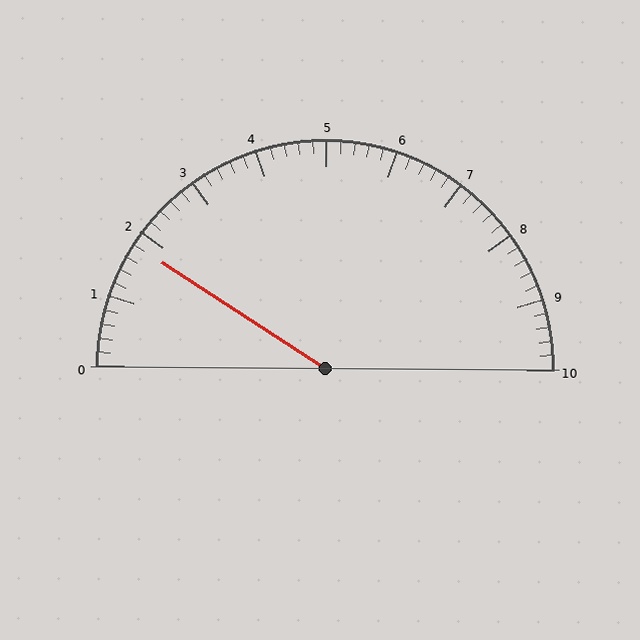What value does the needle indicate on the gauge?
The needle indicates approximately 1.8.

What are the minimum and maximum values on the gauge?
The gauge ranges from 0 to 10.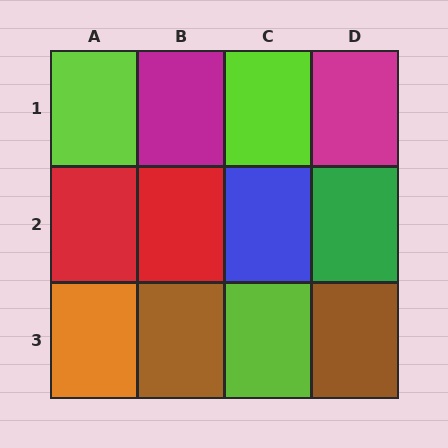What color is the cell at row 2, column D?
Green.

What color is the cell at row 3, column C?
Lime.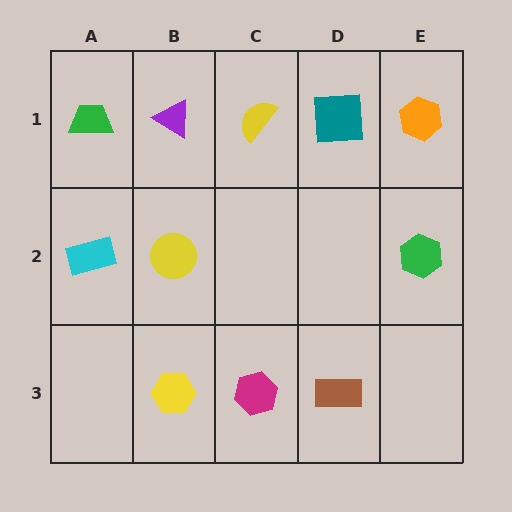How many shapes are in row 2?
3 shapes.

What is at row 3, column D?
A brown rectangle.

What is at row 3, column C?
A magenta hexagon.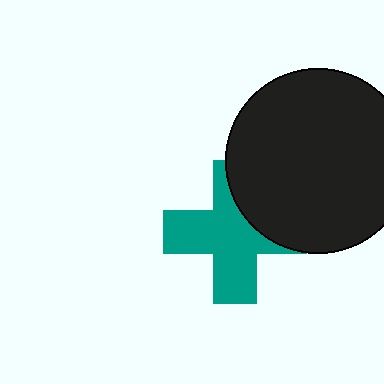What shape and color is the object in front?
The object in front is a black circle.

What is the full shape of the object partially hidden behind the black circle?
The partially hidden object is a teal cross.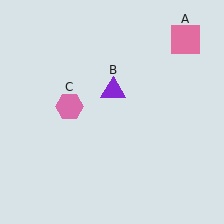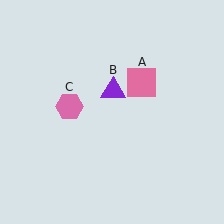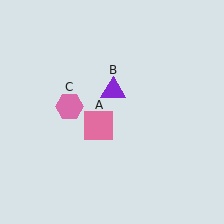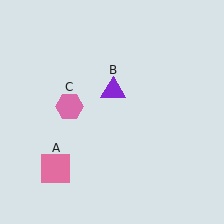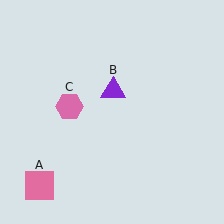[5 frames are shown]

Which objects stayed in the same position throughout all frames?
Purple triangle (object B) and pink hexagon (object C) remained stationary.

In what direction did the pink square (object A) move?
The pink square (object A) moved down and to the left.